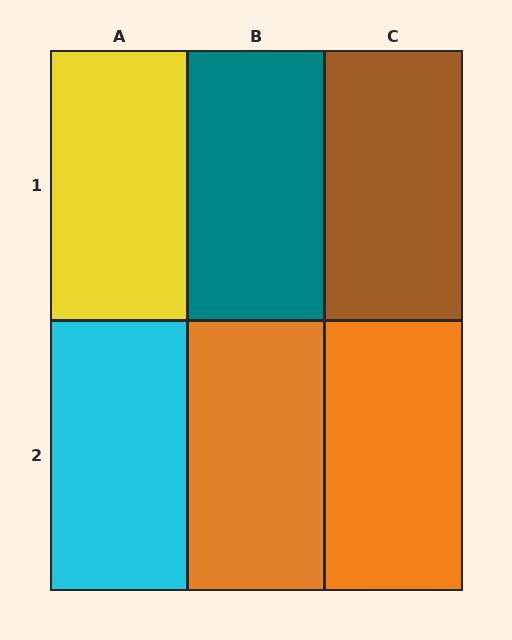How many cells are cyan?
1 cell is cyan.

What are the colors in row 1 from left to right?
Yellow, teal, brown.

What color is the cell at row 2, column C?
Orange.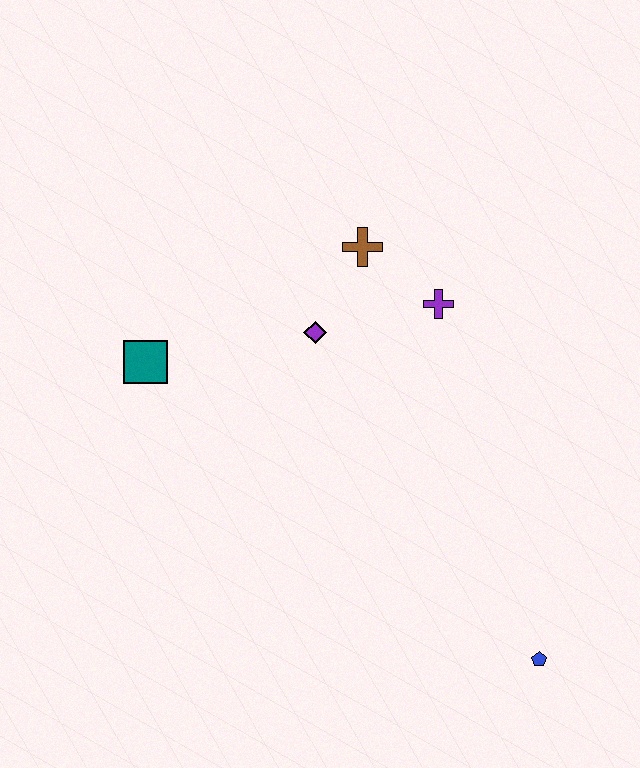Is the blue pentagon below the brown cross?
Yes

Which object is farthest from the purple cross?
The blue pentagon is farthest from the purple cross.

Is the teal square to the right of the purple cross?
No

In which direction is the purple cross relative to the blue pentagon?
The purple cross is above the blue pentagon.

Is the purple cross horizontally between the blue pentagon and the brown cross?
Yes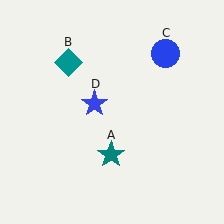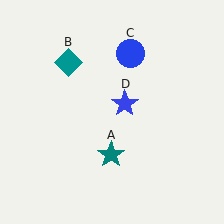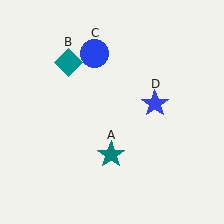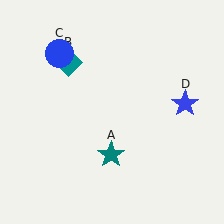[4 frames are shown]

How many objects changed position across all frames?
2 objects changed position: blue circle (object C), blue star (object D).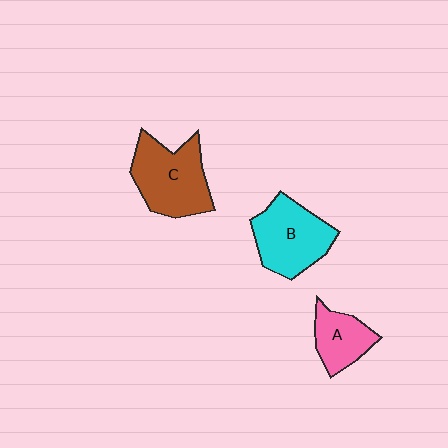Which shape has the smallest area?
Shape A (pink).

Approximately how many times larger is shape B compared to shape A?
Approximately 1.6 times.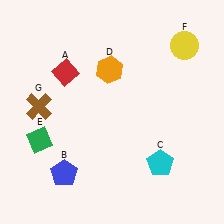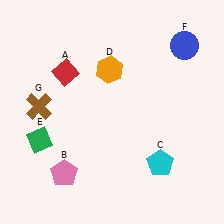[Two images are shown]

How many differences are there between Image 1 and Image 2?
There are 2 differences between the two images.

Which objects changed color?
B changed from blue to pink. F changed from yellow to blue.